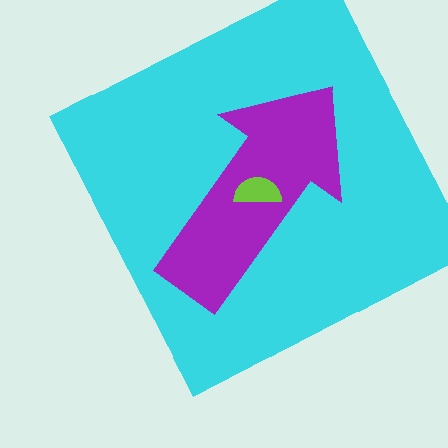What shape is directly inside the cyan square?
The purple arrow.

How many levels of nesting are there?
3.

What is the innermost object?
The lime semicircle.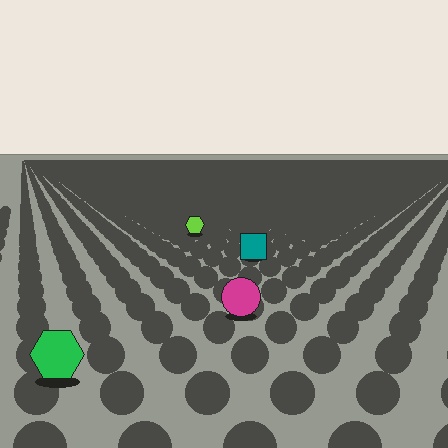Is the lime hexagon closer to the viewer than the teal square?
No. The teal square is closer — you can tell from the texture gradient: the ground texture is coarser near it.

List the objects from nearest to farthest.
From nearest to farthest: the green hexagon, the magenta circle, the teal square, the lime hexagon.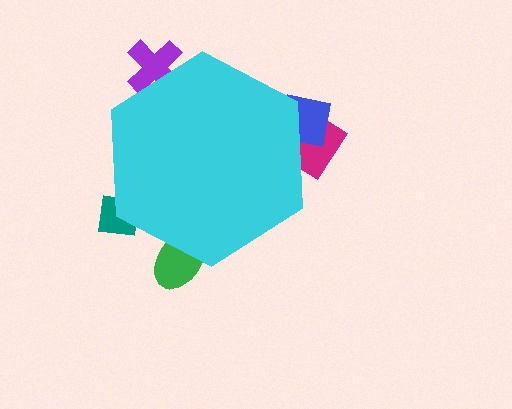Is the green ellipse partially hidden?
Yes, the green ellipse is partially hidden behind the cyan hexagon.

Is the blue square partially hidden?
Yes, the blue square is partially hidden behind the cyan hexagon.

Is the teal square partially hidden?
Yes, the teal square is partially hidden behind the cyan hexagon.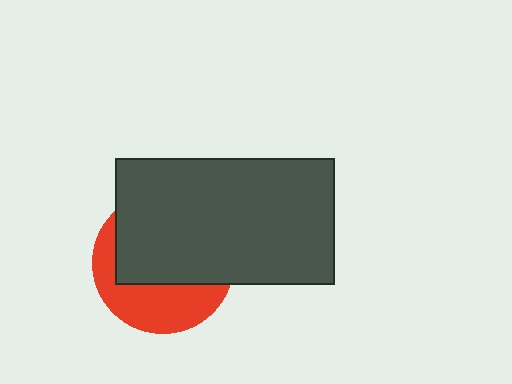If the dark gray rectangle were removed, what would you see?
You would see the complete red circle.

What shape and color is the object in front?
The object in front is a dark gray rectangle.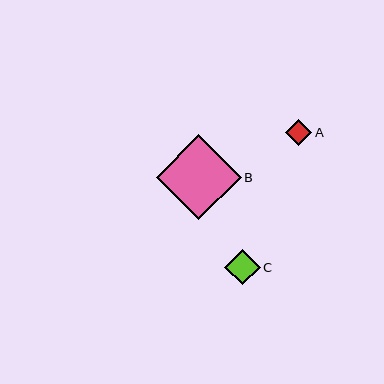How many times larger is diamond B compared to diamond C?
Diamond B is approximately 2.4 times the size of diamond C.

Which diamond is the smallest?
Diamond A is the smallest with a size of approximately 26 pixels.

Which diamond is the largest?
Diamond B is the largest with a size of approximately 84 pixels.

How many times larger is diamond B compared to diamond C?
Diamond B is approximately 2.4 times the size of diamond C.